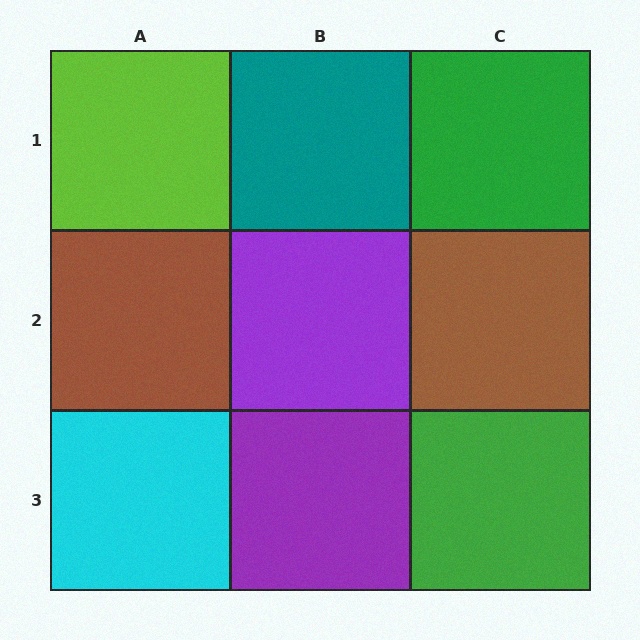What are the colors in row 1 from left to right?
Lime, teal, green.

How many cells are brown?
2 cells are brown.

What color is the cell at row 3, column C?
Green.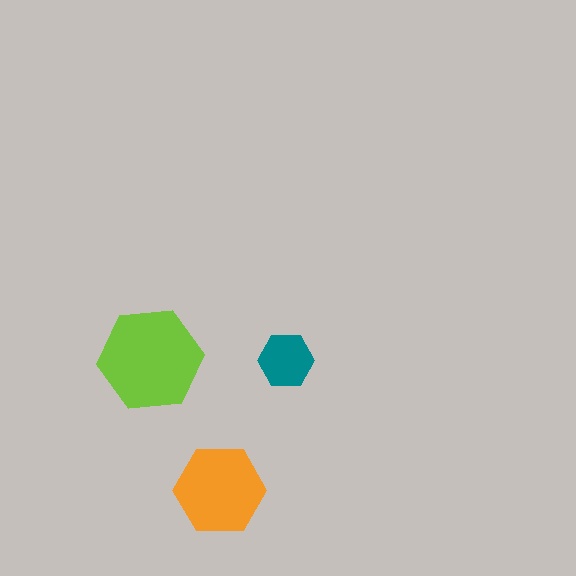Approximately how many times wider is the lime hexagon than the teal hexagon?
About 2 times wider.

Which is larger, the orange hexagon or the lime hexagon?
The lime one.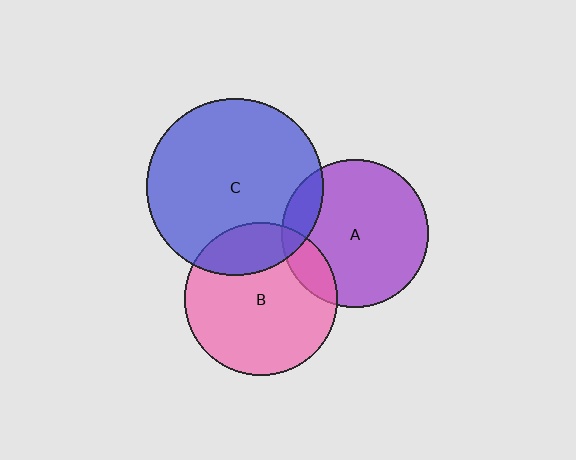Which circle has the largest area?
Circle C (blue).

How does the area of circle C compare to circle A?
Approximately 1.4 times.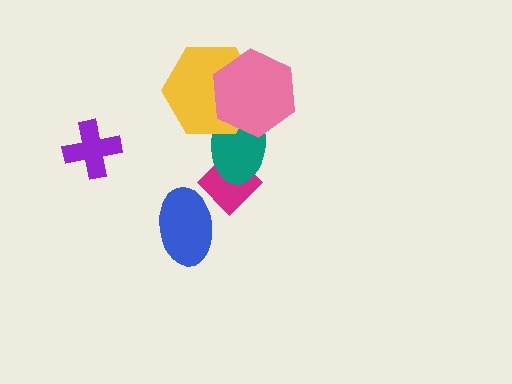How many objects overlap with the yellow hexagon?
2 objects overlap with the yellow hexagon.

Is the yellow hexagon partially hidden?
Yes, it is partially covered by another shape.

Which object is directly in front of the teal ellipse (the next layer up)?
The yellow hexagon is directly in front of the teal ellipse.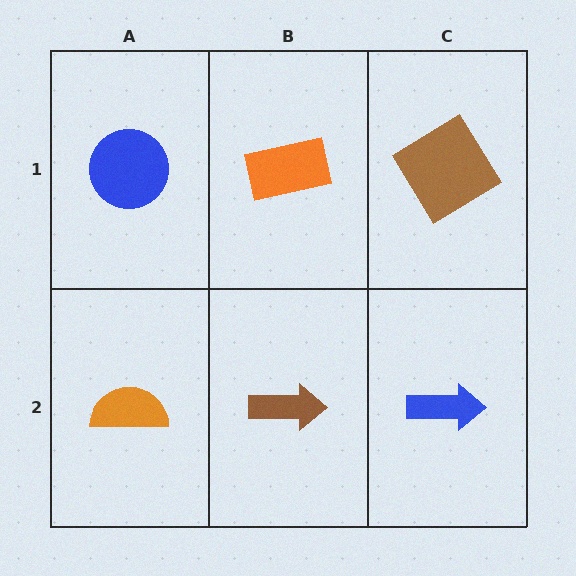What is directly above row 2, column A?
A blue circle.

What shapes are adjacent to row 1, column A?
An orange semicircle (row 2, column A), an orange rectangle (row 1, column B).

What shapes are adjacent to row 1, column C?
A blue arrow (row 2, column C), an orange rectangle (row 1, column B).